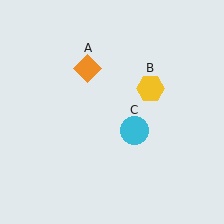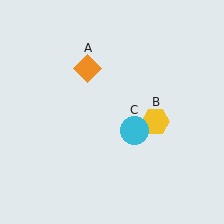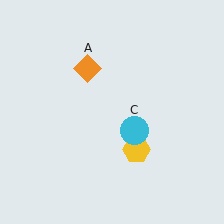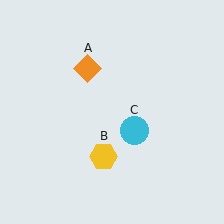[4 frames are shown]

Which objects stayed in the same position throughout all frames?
Orange diamond (object A) and cyan circle (object C) remained stationary.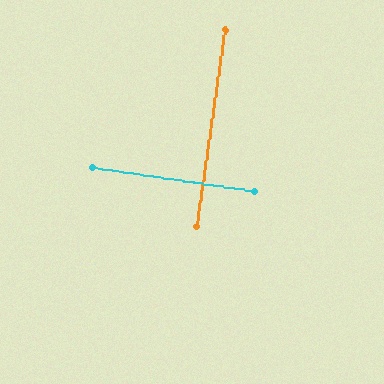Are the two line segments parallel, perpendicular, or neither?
Perpendicular — they meet at approximately 90°.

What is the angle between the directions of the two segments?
Approximately 90 degrees.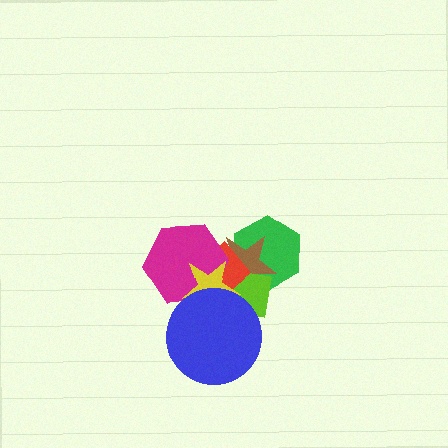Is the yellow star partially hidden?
Yes, it is partially covered by another shape.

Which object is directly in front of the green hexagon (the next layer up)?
The brown star is directly in front of the green hexagon.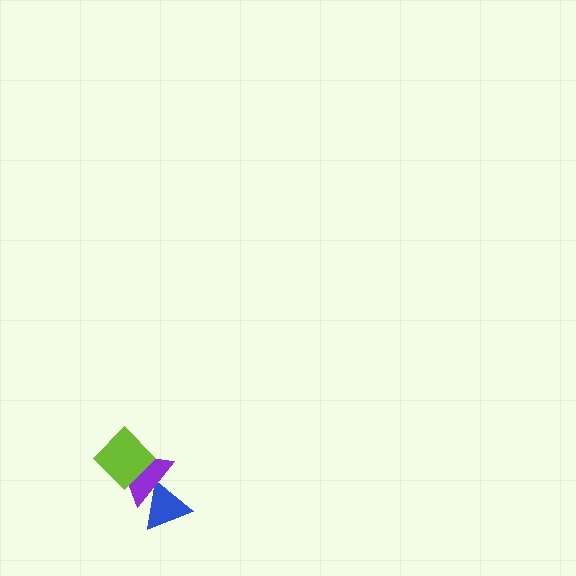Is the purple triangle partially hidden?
Yes, it is partially covered by another shape.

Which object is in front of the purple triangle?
The lime diamond is in front of the purple triangle.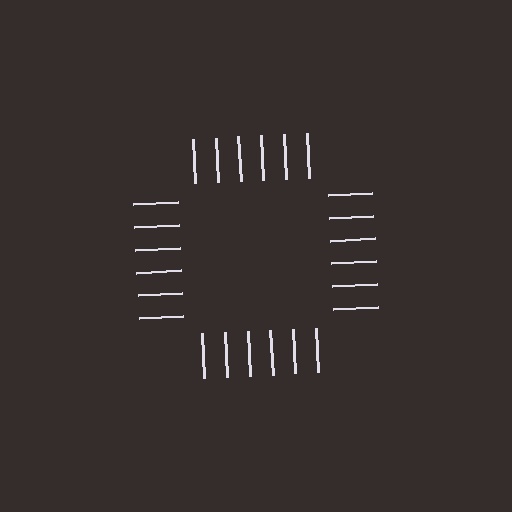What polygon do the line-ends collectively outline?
An illusory square — the line segments terminate on its edges but no continuous stroke is drawn.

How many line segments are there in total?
24 — 6 along each of the 4 edges.